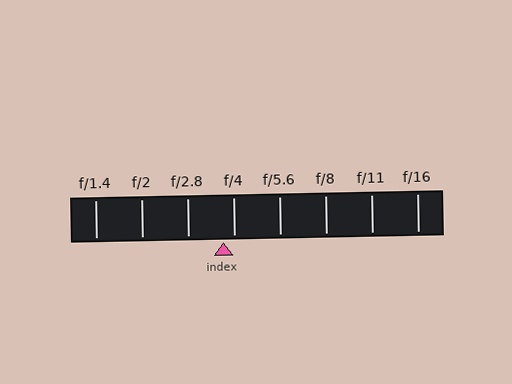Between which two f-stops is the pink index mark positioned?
The index mark is between f/2.8 and f/4.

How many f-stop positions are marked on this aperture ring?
There are 8 f-stop positions marked.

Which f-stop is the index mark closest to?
The index mark is closest to f/4.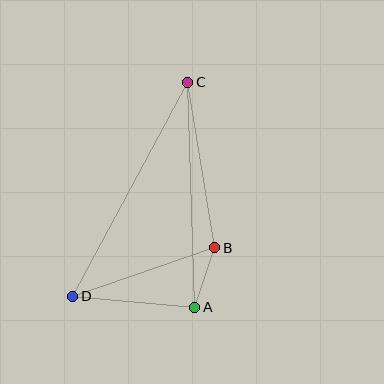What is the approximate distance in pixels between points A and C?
The distance between A and C is approximately 225 pixels.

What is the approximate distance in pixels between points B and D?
The distance between B and D is approximately 150 pixels.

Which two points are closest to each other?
Points A and B are closest to each other.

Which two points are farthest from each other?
Points C and D are farthest from each other.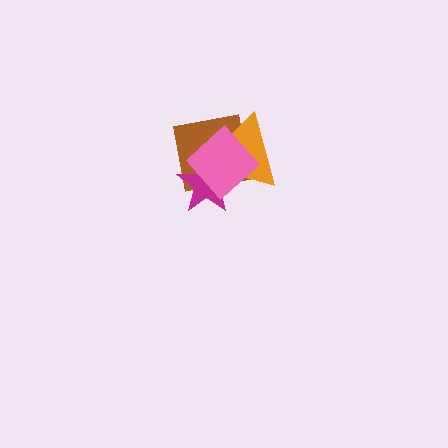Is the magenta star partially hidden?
Yes, it is partially covered by another shape.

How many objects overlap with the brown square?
3 objects overlap with the brown square.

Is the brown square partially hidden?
Yes, it is partially covered by another shape.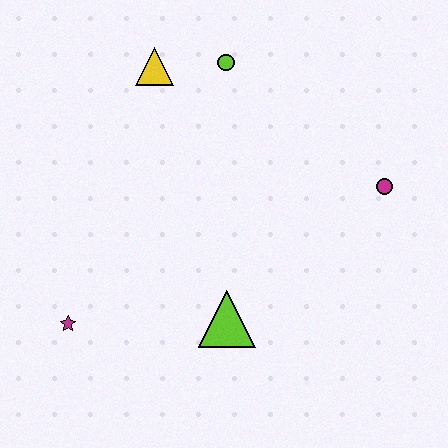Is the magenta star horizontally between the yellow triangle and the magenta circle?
No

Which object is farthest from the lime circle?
The magenta star is farthest from the lime circle.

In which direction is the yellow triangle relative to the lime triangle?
The yellow triangle is above the lime triangle.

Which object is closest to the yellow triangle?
The lime circle is closest to the yellow triangle.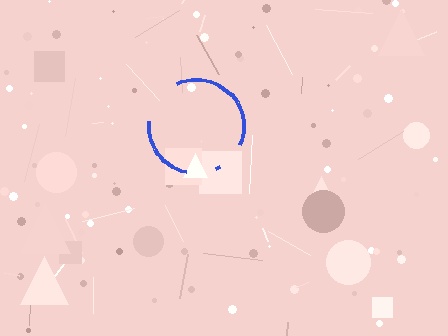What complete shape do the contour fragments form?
The contour fragments form a circle.